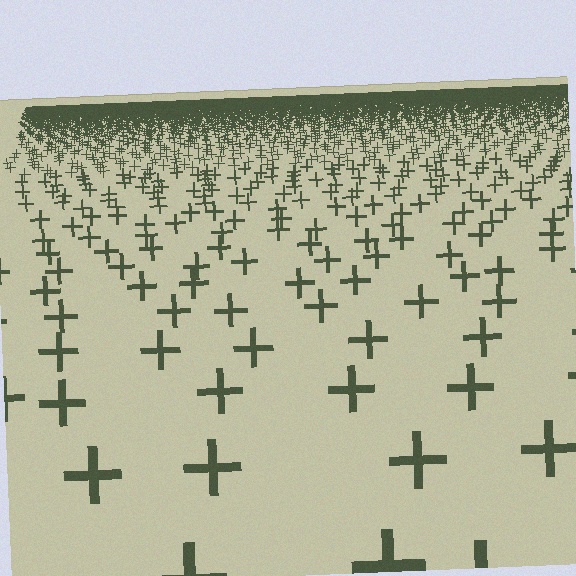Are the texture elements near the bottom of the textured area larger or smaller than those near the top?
Larger. Near the bottom, elements are closer to the viewer and appear at a bigger on-screen size.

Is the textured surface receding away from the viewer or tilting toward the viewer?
The surface is receding away from the viewer. Texture elements get smaller and denser toward the top.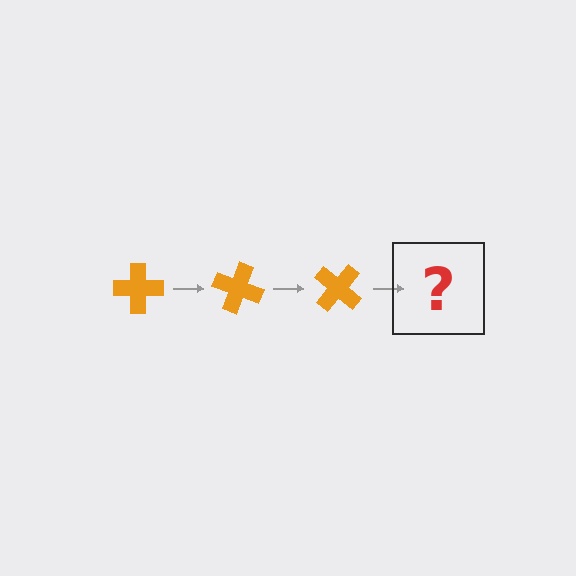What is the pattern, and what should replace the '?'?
The pattern is that the cross rotates 20 degrees each step. The '?' should be an orange cross rotated 60 degrees.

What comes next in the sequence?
The next element should be an orange cross rotated 60 degrees.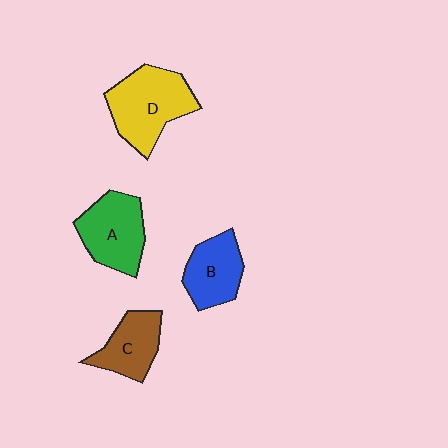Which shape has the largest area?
Shape D (yellow).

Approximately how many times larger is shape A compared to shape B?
Approximately 1.2 times.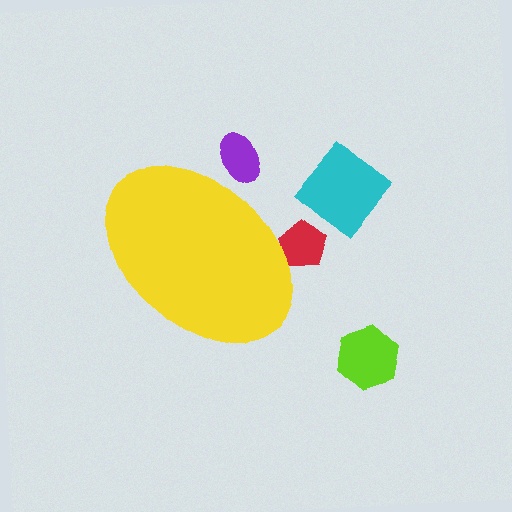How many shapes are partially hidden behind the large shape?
2 shapes are partially hidden.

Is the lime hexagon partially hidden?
No, the lime hexagon is fully visible.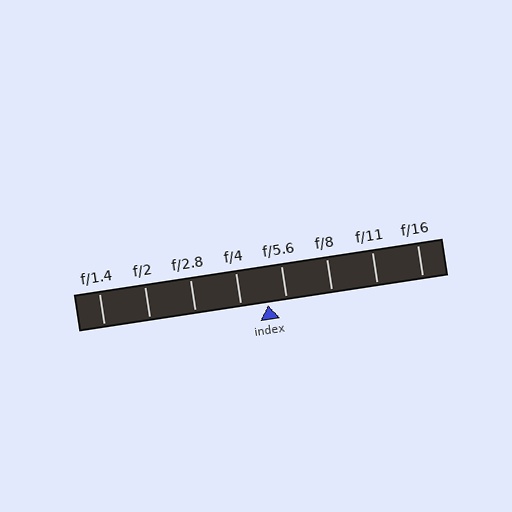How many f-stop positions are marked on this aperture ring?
There are 8 f-stop positions marked.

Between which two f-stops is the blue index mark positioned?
The index mark is between f/4 and f/5.6.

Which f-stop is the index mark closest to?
The index mark is closest to f/5.6.